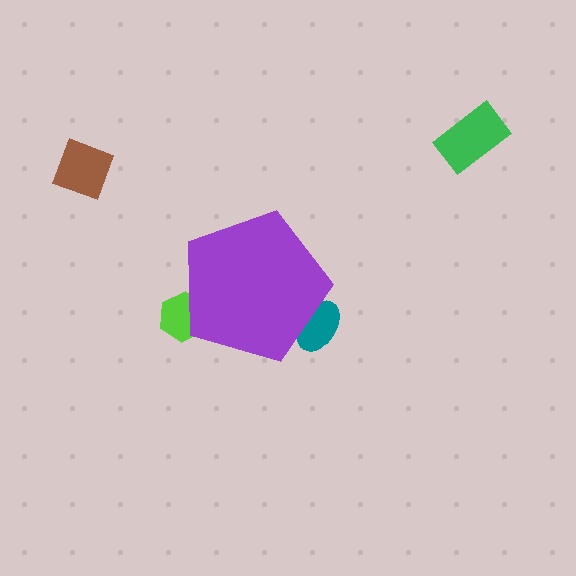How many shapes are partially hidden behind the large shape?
2 shapes are partially hidden.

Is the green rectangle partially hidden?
No, the green rectangle is fully visible.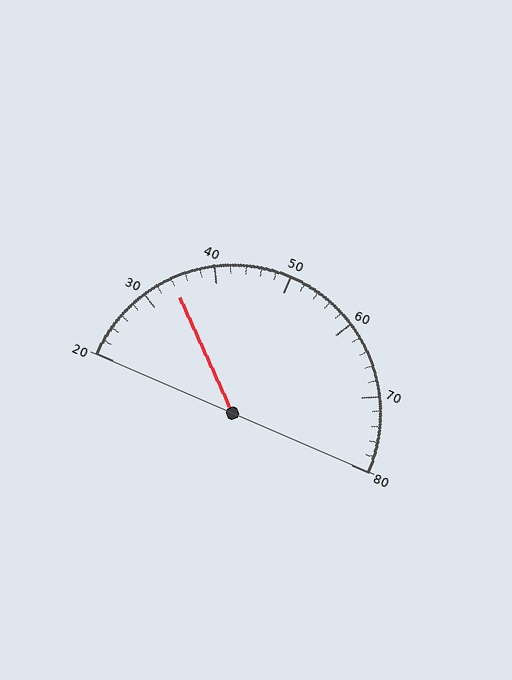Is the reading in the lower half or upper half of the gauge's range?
The reading is in the lower half of the range (20 to 80).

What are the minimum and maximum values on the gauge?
The gauge ranges from 20 to 80.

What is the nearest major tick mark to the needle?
The nearest major tick mark is 30.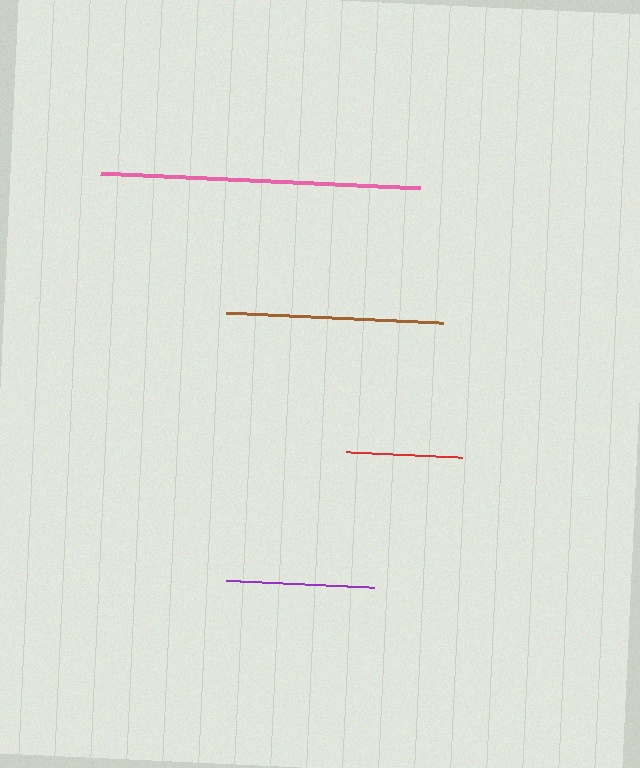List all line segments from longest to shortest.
From longest to shortest: pink, brown, purple, red.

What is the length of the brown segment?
The brown segment is approximately 216 pixels long.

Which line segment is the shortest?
The red line is the shortest at approximately 116 pixels.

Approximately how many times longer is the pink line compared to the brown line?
The pink line is approximately 1.5 times the length of the brown line.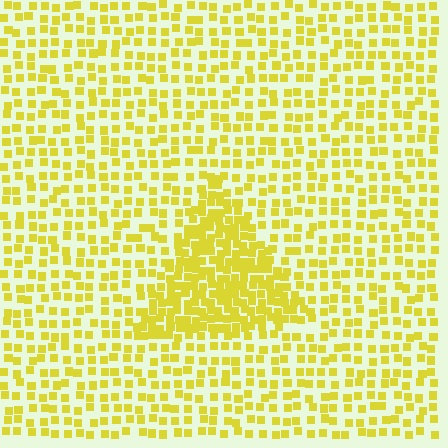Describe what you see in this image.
The image contains small yellow elements arranged at two different densities. A triangle-shaped region is visible where the elements are more densely packed than the surrounding area.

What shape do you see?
I see a triangle.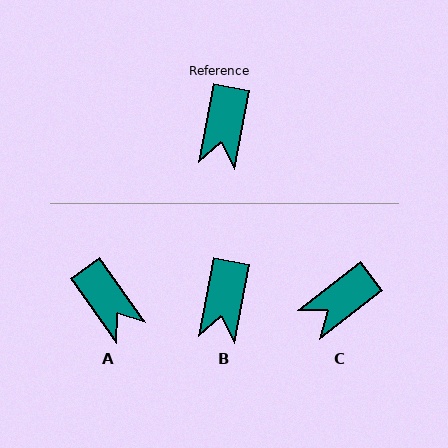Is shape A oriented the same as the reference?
No, it is off by about 47 degrees.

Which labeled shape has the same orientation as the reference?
B.